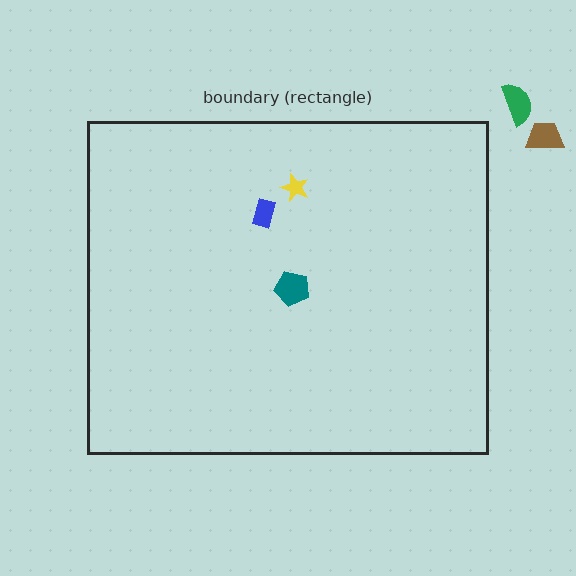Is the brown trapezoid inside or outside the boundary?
Outside.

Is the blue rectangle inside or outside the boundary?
Inside.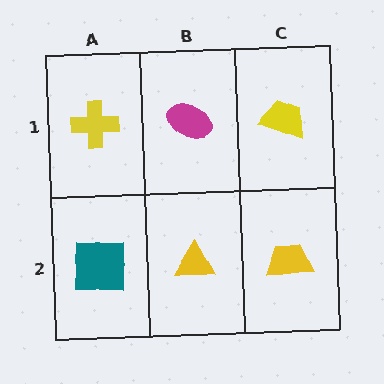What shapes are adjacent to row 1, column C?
A yellow trapezoid (row 2, column C), a magenta ellipse (row 1, column B).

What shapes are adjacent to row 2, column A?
A yellow cross (row 1, column A), a yellow triangle (row 2, column B).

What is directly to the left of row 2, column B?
A teal square.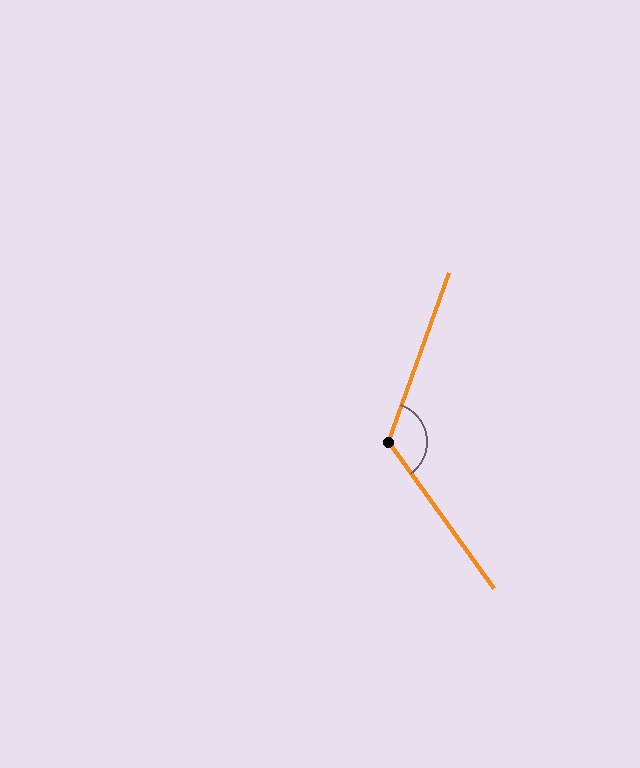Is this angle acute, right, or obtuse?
It is obtuse.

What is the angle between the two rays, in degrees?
Approximately 124 degrees.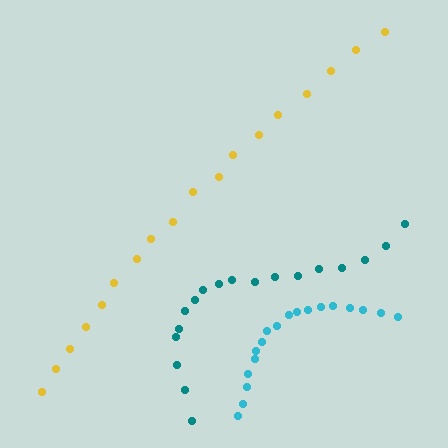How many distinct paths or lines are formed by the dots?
There are 3 distinct paths.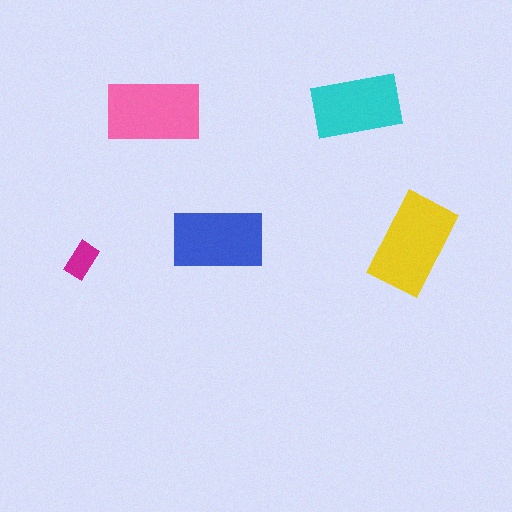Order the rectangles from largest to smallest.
the yellow one, the pink one, the blue one, the cyan one, the magenta one.